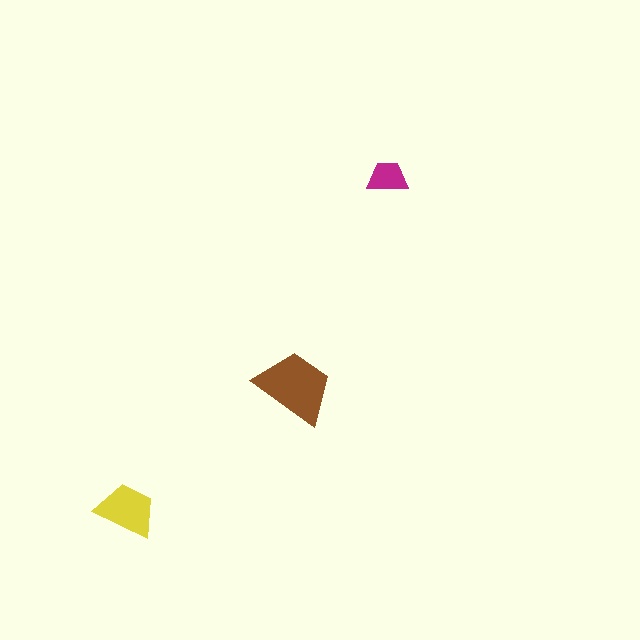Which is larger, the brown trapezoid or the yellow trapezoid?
The brown one.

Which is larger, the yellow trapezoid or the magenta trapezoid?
The yellow one.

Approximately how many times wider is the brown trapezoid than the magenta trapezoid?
About 2 times wider.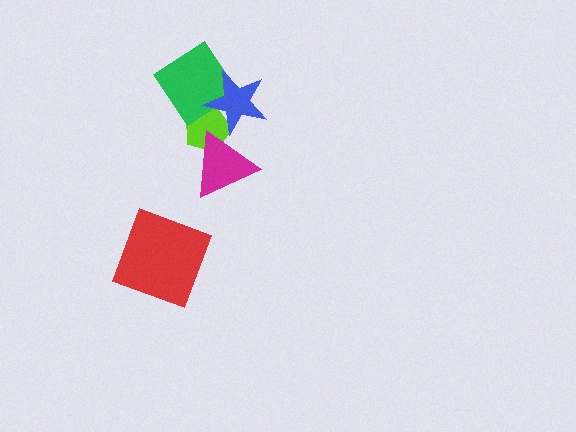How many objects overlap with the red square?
0 objects overlap with the red square.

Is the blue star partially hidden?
Yes, it is partially covered by another shape.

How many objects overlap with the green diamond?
2 objects overlap with the green diamond.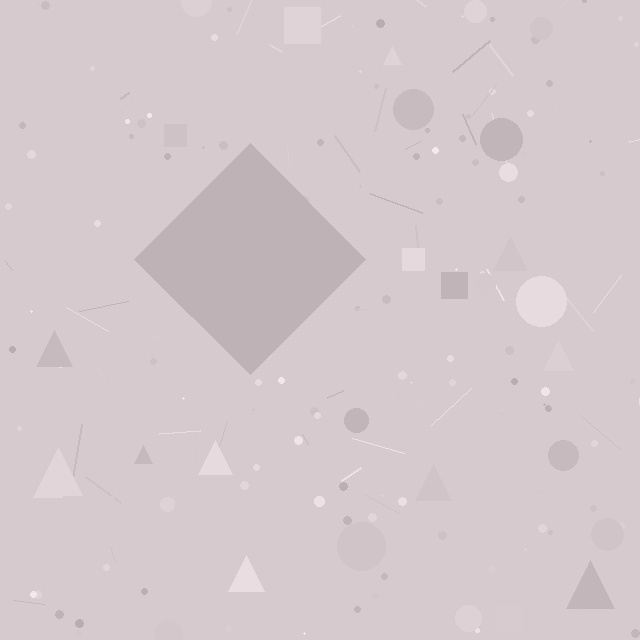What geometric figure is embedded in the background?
A diamond is embedded in the background.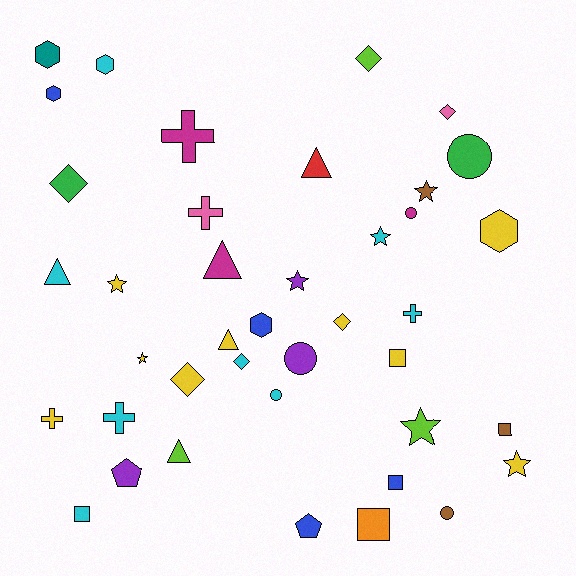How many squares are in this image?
There are 5 squares.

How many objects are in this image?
There are 40 objects.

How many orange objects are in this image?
There is 1 orange object.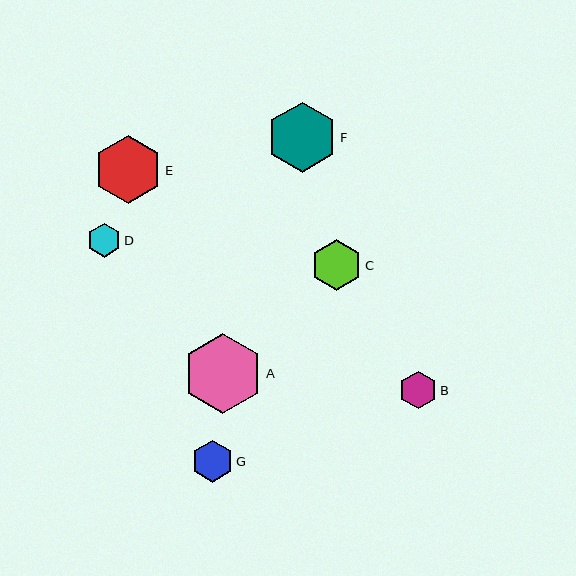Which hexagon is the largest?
Hexagon A is the largest with a size of approximately 80 pixels.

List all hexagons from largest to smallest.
From largest to smallest: A, F, E, C, G, B, D.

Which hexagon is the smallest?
Hexagon D is the smallest with a size of approximately 34 pixels.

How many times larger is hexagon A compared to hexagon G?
Hexagon A is approximately 1.9 times the size of hexagon G.